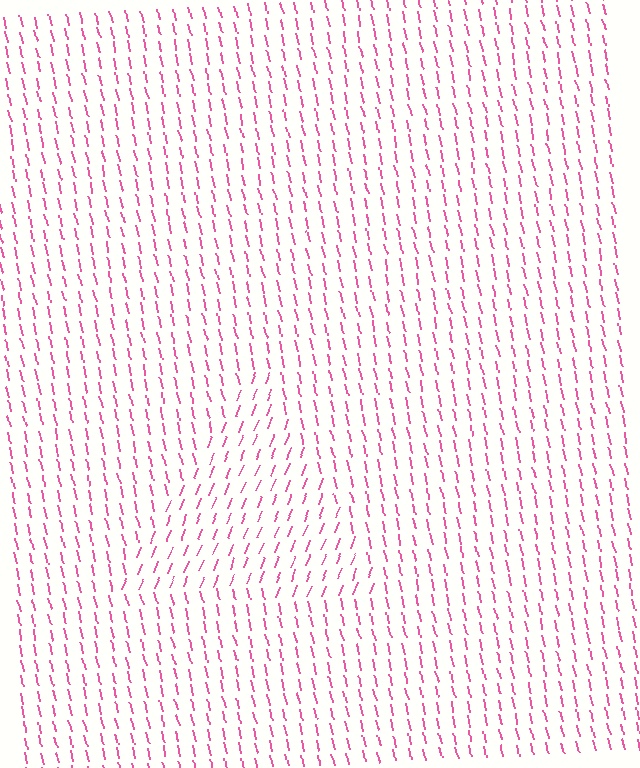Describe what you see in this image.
The image is filled with small pink line segments. A triangle region in the image has lines oriented differently from the surrounding lines, creating a visible texture boundary.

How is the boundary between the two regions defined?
The boundary is defined purely by a change in line orientation (approximately 34 degrees difference). All lines are the same color and thickness.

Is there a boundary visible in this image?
Yes, there is a texture boundary formed by a change in line orientation.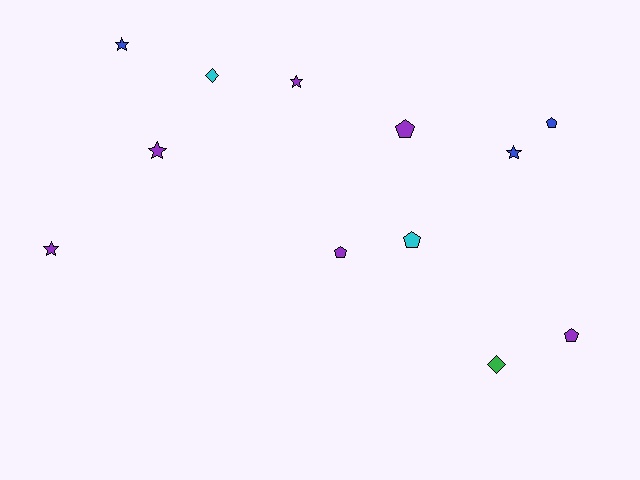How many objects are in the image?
There are 12 objects.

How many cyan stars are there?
There are no cyan stars.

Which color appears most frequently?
Purple, with 6 objects.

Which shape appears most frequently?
Star, with 5 objects.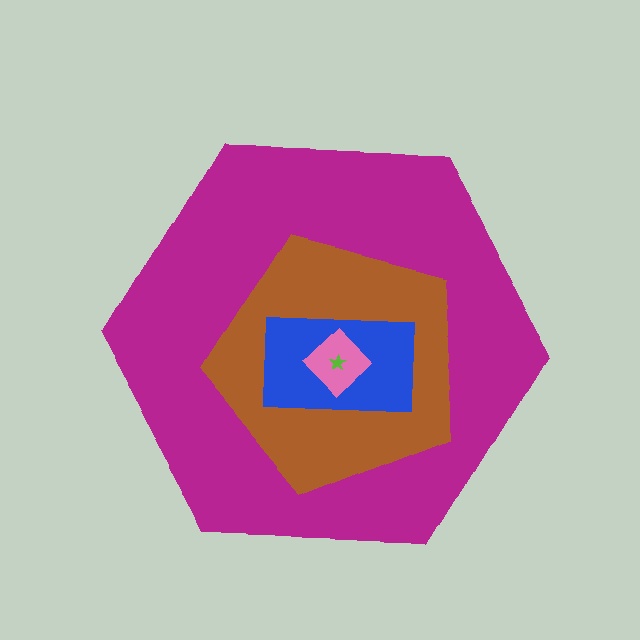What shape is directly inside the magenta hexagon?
The brown pentagon.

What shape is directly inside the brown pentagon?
The blue rectangle.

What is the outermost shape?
The magenta hexagon.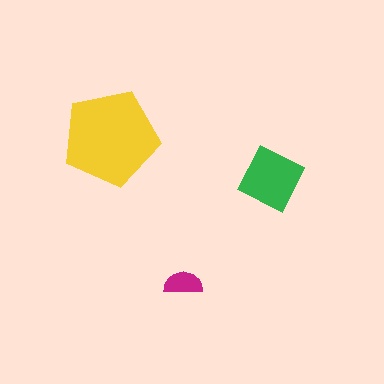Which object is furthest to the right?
The green diamond is rightmost.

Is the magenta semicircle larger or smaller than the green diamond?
Smaller.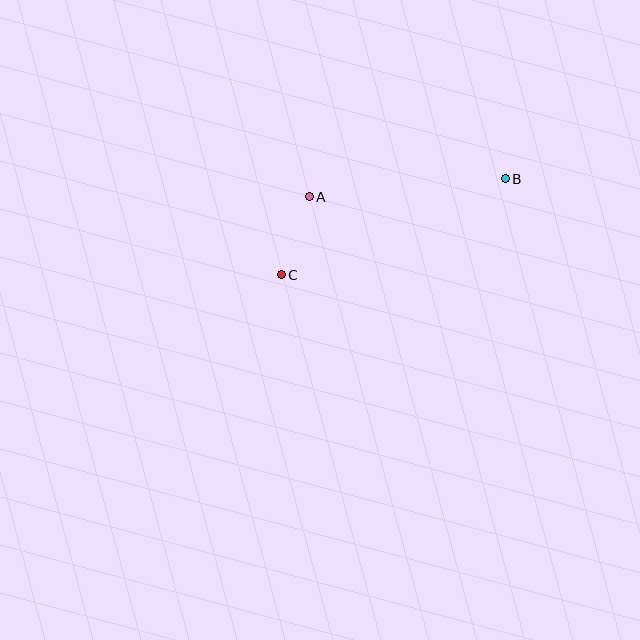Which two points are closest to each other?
Points A and C are closest to each other.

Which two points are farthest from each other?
Points B and C are farthest from each other.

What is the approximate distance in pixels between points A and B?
The distance between A and B is approximately 197 pixels.